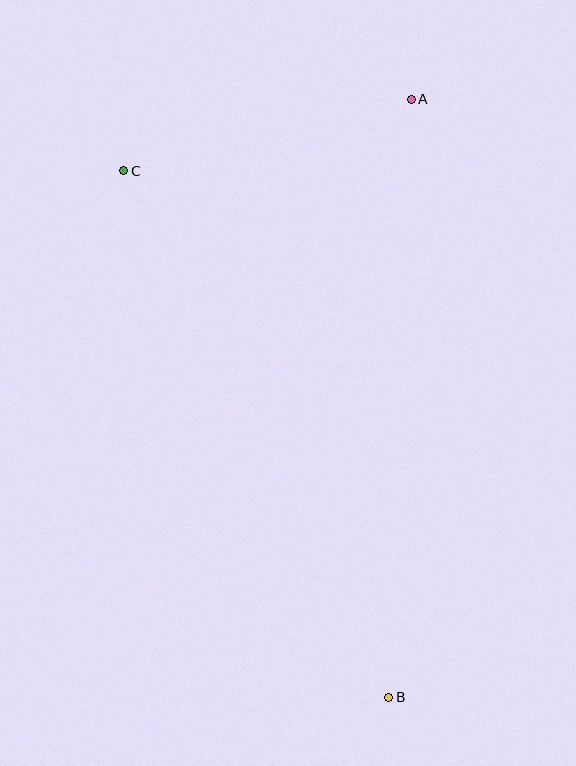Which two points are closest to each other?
Points A and C are closest to each other.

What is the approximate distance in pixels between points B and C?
The distance between B and C is approximately 589 pixels.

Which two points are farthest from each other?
Points A and B are farthest from each other.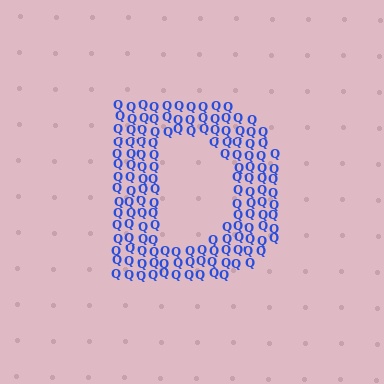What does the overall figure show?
The overall figure shows the letter D.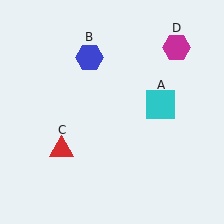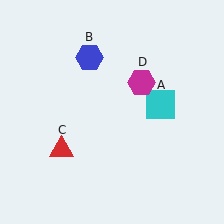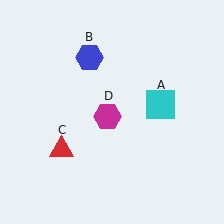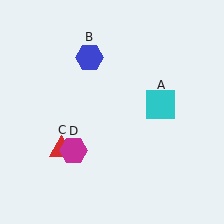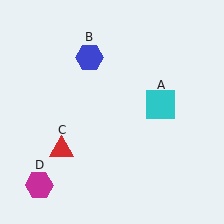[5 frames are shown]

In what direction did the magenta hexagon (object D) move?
The magenta hexagon (object D) moved down and to the left.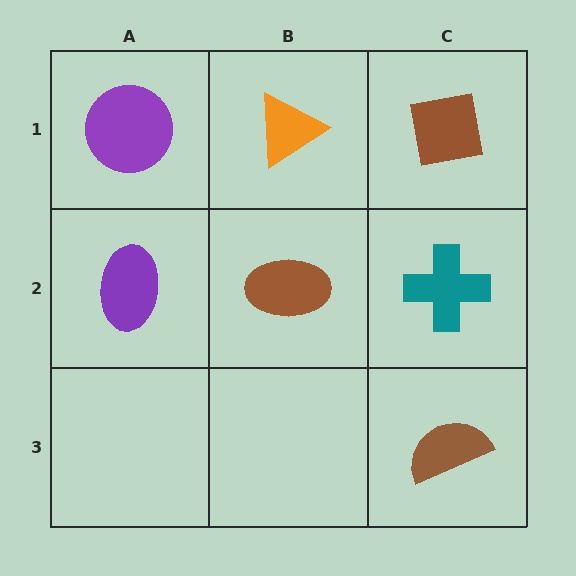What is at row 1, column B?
An orange triangle.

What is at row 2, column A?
A purple ellipse.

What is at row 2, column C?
A teal cross.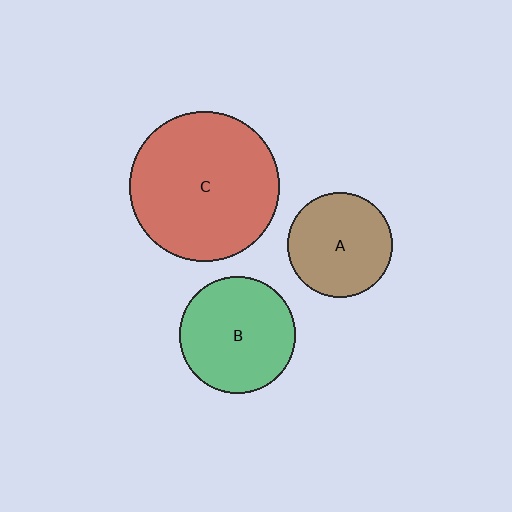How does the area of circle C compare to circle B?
Approximately 1.6 times.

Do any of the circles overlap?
No, none of the circles overlap.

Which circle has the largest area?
Circle C (red).